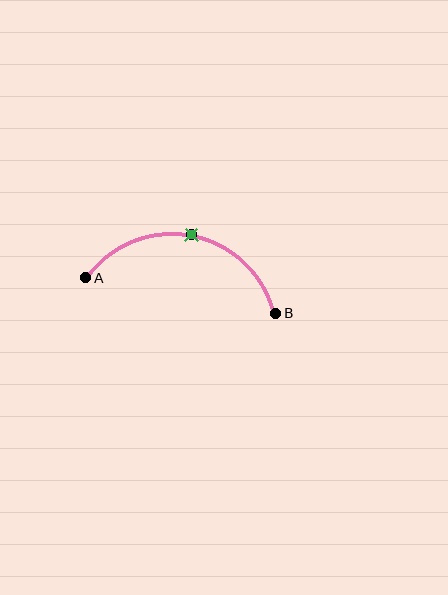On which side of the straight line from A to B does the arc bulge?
The arc bulges above the straight line connecting A and B.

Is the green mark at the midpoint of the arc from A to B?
Yes. The green mark lies on the arc at equal arc-length from both A and B — it is the arc midpoint.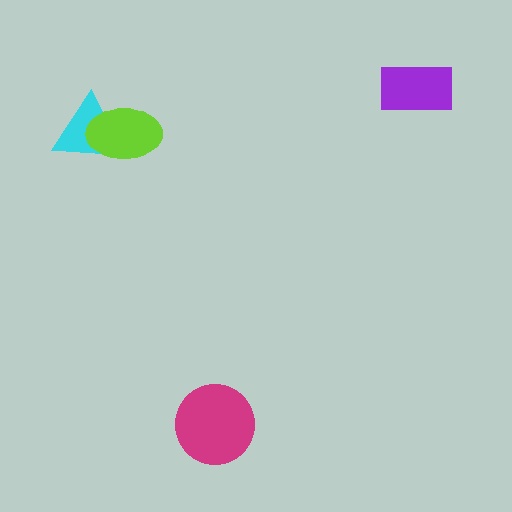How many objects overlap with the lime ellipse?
1 object overlaps with the lime ellipse.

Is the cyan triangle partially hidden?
Yes, it is partially covered by another shape.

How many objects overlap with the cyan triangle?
1 object overlaps with the cyan triangle.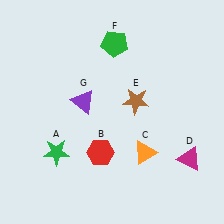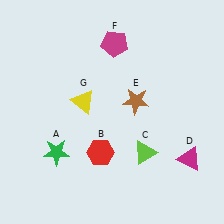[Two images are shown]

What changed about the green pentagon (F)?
In Image 1, F is green. In Image 2, it changed to magenta.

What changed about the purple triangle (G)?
In Image 1, G is purple. In Image 2, it changed to yellow.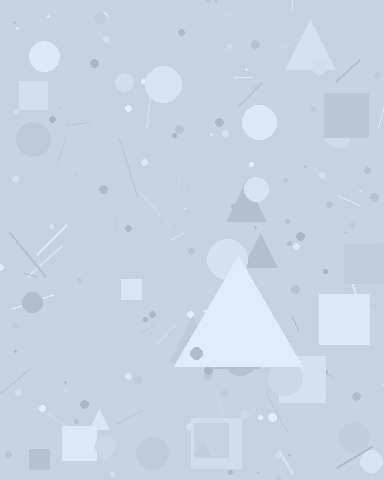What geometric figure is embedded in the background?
A triangle is embedded in the background.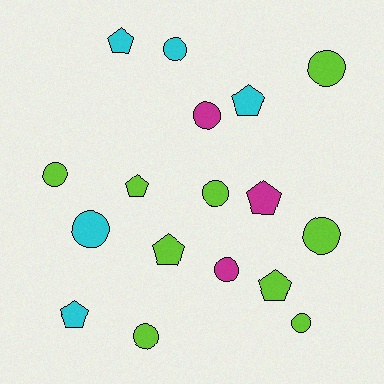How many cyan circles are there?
There are 2 cyan circles.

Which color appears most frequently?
Lime, with 9 objects.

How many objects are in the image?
There are 17 objects.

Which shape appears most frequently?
Circle, with 10 objects.